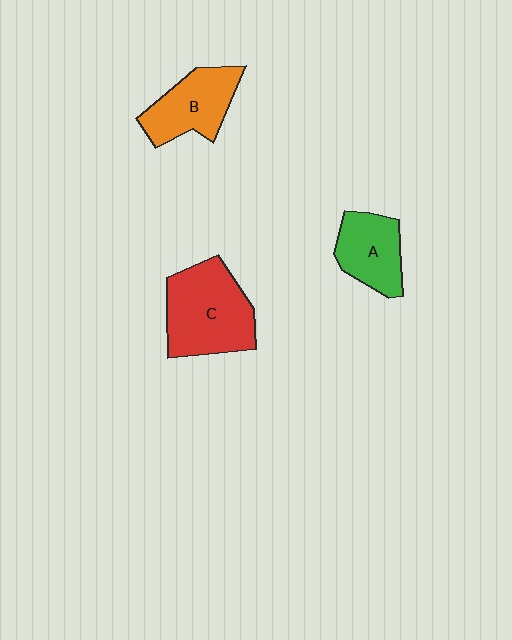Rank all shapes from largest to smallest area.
From largest to smallest: C (red), B (orange), A (green).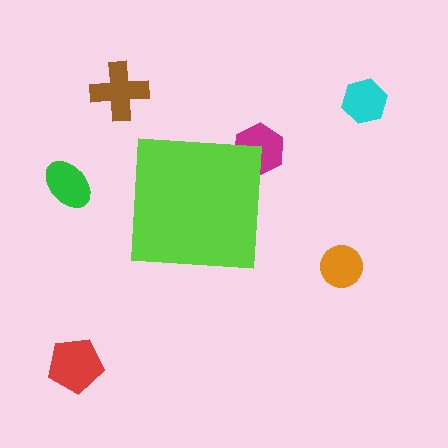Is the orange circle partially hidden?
No, the orange circle is fully visible.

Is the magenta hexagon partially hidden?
Yes, the magenta hexagon is partially hidden behind the lime square.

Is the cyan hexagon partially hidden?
No, the cyan hexagon is fully visible.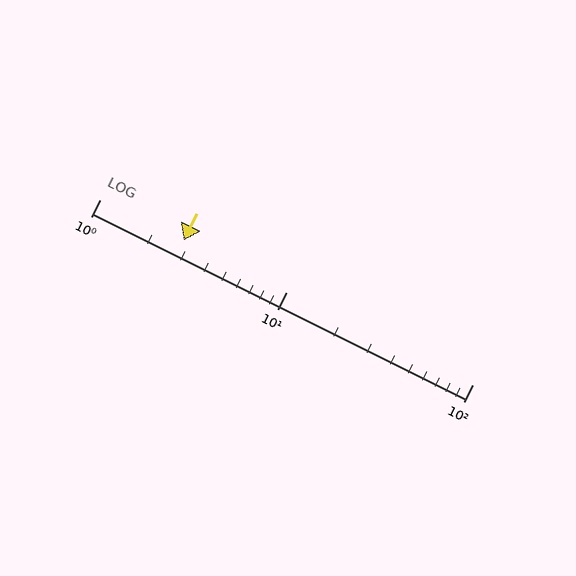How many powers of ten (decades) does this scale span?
The scale spans 2 decades, from 1 to 100.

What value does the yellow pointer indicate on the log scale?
The pointer indicates approximately 2.8.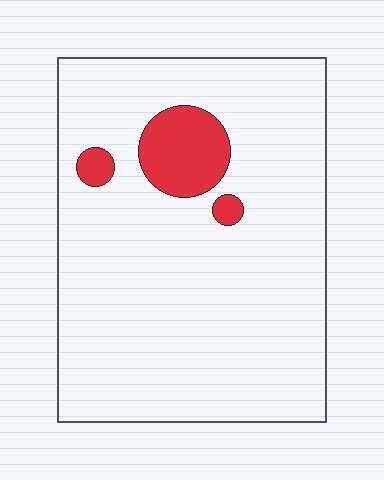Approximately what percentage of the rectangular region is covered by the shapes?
Approximately 10%.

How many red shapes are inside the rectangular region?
3.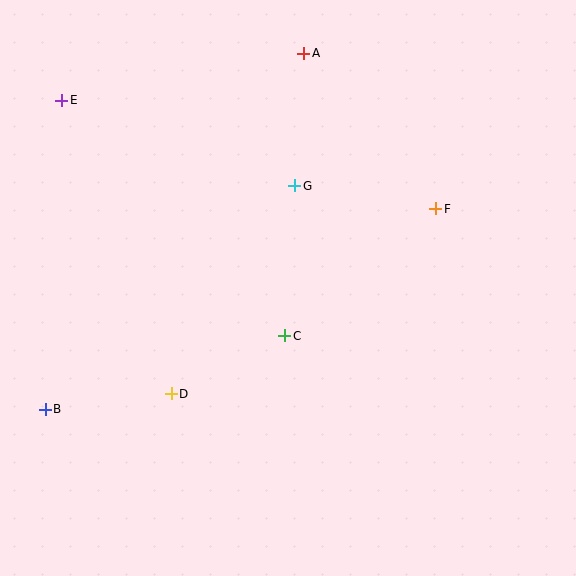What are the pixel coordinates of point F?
Point F is at (436, 209).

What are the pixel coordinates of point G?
Point G is at (295, 186).